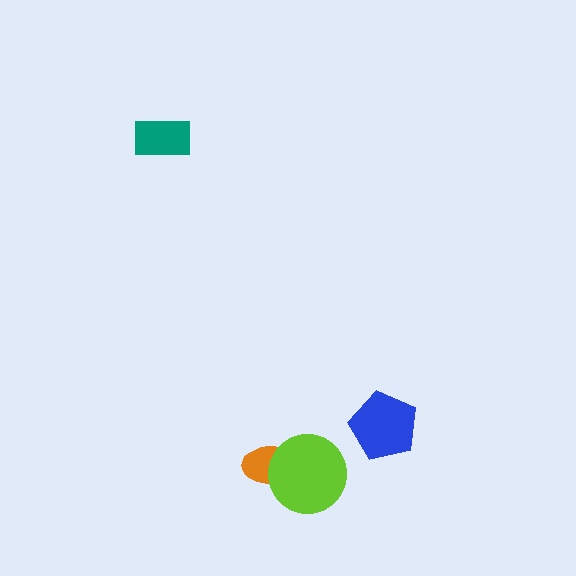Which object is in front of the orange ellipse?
The lime circle is in front of the orange ellipse.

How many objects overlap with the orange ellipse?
1 object overlaps with the orange ellipse.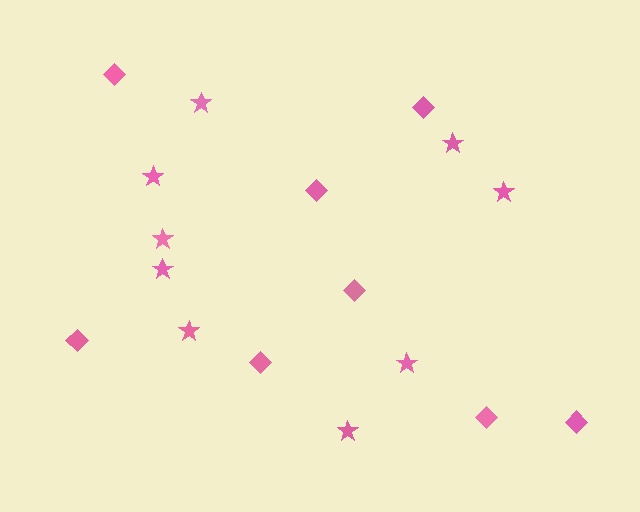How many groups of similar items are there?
There are 2 groups: one group of stars (9) and one group of diamonds (8).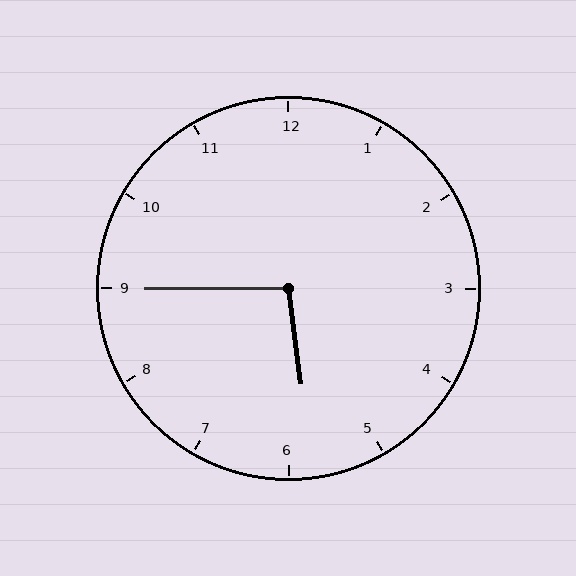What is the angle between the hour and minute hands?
Approximately 98 degrees.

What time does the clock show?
5:45.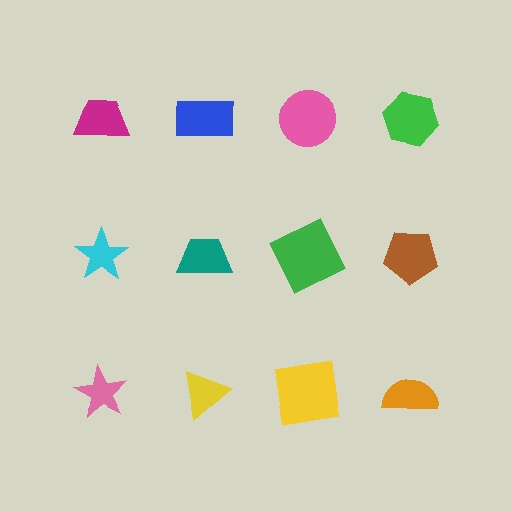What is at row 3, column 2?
A yellow triangle.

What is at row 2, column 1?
A cyan star.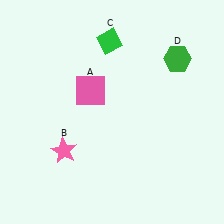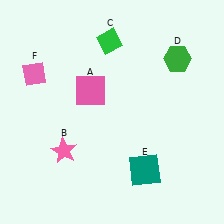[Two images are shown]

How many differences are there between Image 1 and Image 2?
There are 2 differences between the two images.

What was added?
A teal square (E), a pink diamond (F) were added in Image 2.